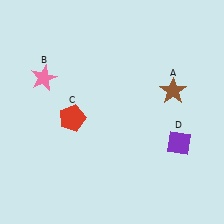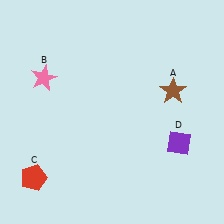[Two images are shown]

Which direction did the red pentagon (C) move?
The red pentagon (C) moved down.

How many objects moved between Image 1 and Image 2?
1 object moved between the two images.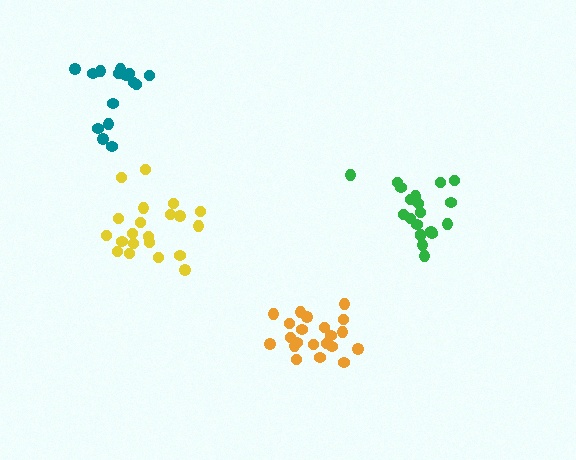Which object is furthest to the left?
The teal cluster is leftmost.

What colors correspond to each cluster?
The clusters are colored: orange, green, yellow, teal.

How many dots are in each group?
Group 1: 21 dots, Group 2: 20 dots, Group 3: 21 dots, Group 4: 15 dots (77 total).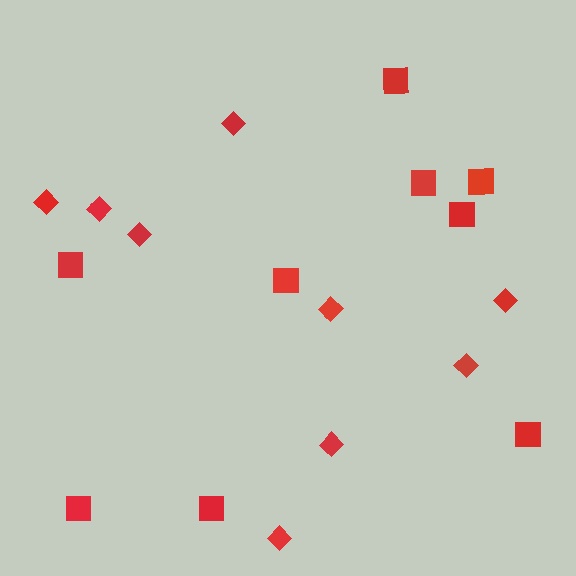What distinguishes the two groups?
There are 2 groups: one group of diamonds (9) and one group of squares (9).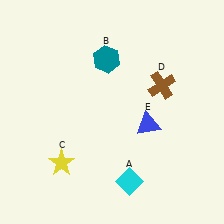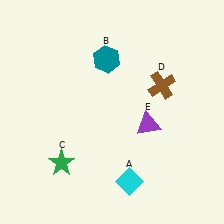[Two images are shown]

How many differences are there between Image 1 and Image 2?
There are 2 differences between the two images.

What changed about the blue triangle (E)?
In Image 1, E is blue. In Image 2, it changed to purple.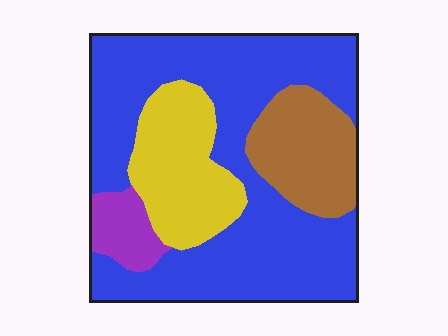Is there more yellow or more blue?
Blue.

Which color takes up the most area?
Blue, at roughly 60%.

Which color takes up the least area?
Purple, at roughly 5%.